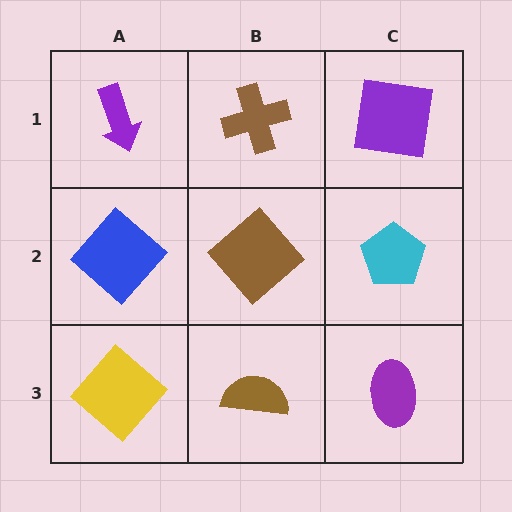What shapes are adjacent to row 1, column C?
A cyan pentagon (row 2, column C), a brown cross (row 1, column B).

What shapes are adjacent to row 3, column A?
A blue diamond (row 2, column A), a brown semicircle (row 3, column B).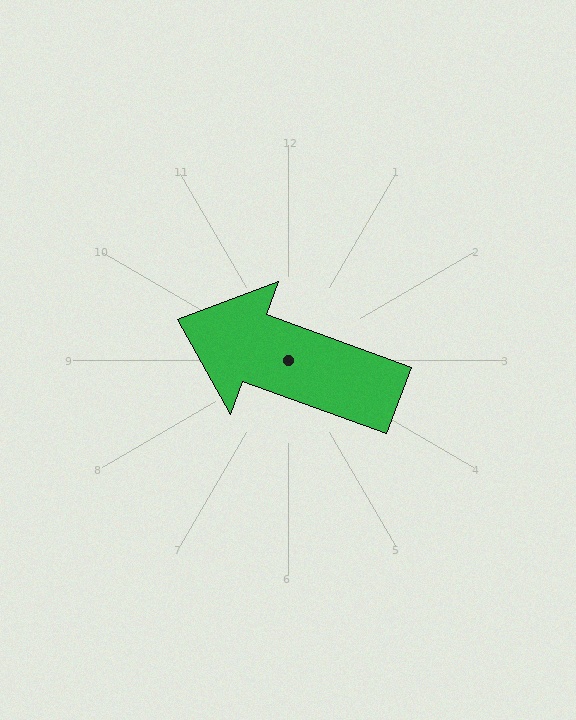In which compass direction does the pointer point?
West.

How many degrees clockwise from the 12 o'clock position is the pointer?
Approximately 290 degrees.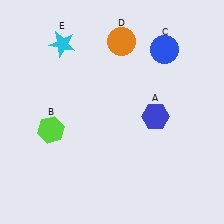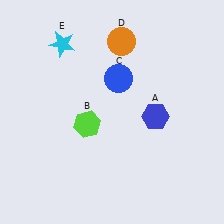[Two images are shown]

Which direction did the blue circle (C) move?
The blue circle (C) moved left.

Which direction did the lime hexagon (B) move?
The lime hexagon (B) moved right.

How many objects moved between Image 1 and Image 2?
2 objects moved between the two images.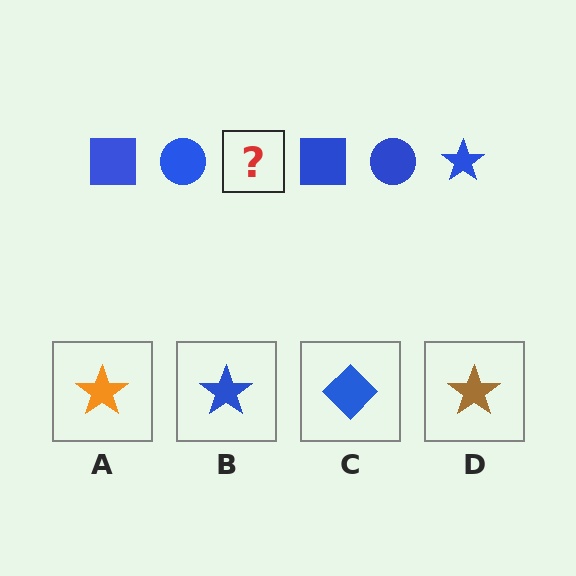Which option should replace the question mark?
Option B.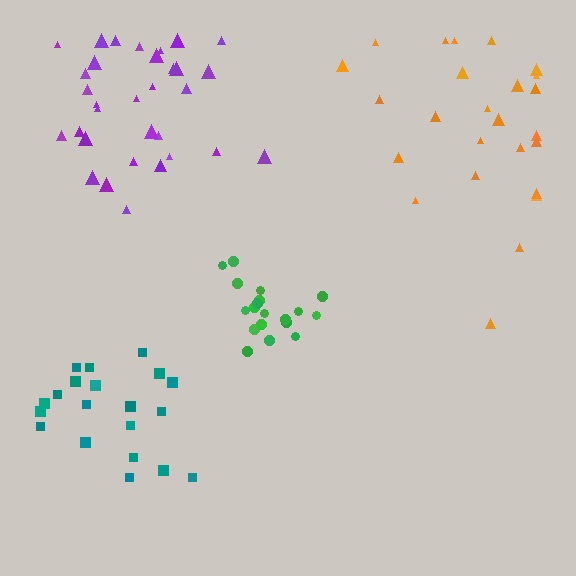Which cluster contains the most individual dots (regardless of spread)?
Purple (33).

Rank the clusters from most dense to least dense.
green, purple, teal, orange.